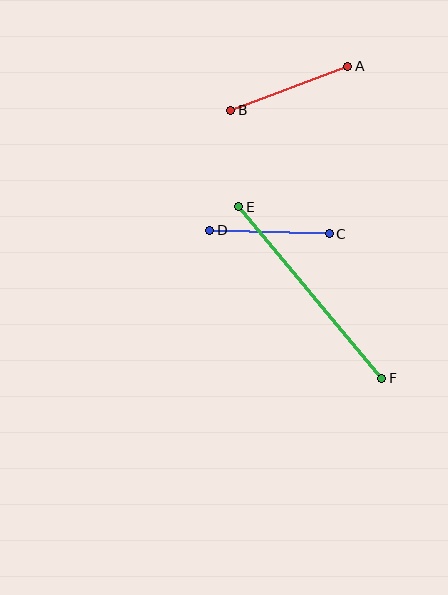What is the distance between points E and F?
The distance is approximately 223 pixels.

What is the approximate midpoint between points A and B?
The midpoint is at approximately (289, 88) pixels.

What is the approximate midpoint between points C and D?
The midpoint is at approximately (269, 232) pixels.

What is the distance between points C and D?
The distance is approximately 119 pixels.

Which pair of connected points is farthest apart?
Points E and F are farthest apart.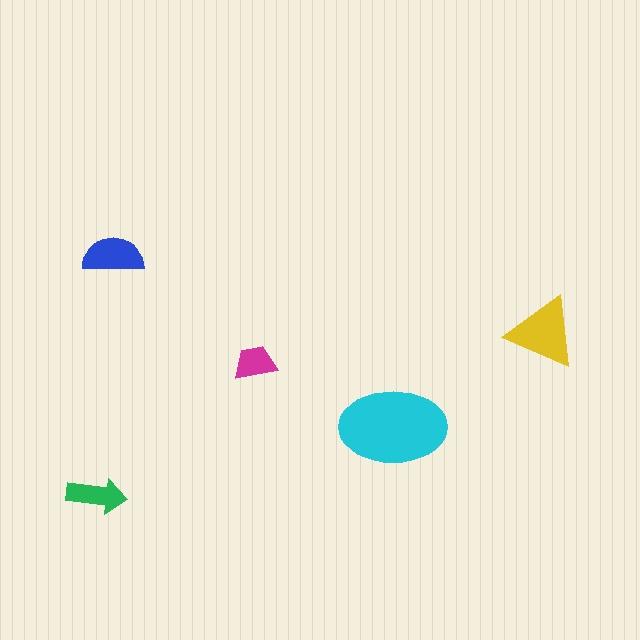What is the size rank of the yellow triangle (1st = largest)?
2nd.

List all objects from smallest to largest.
The magenta trapezoid, the green arrow, the blue semicircle, the yellow triangle, the cyan ellipse.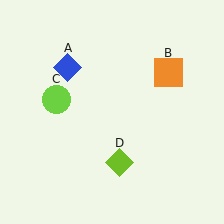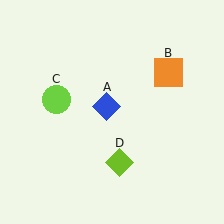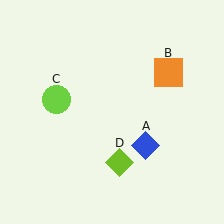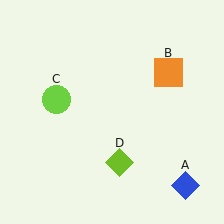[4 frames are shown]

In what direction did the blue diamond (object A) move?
The blue diamond (object A) moved down and to the right.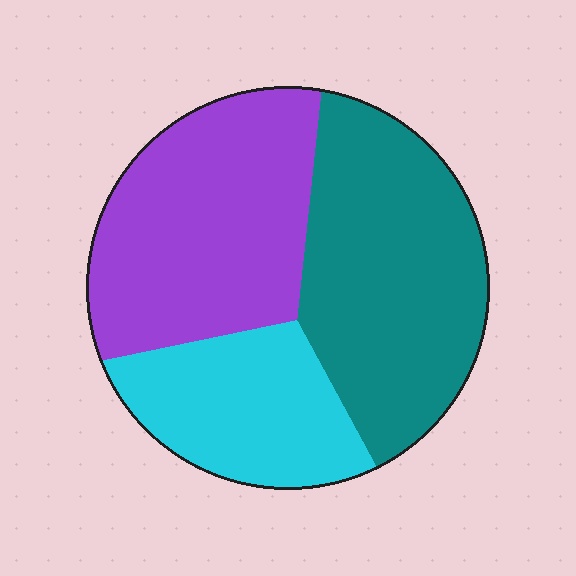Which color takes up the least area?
Cyan, at roughly 25%.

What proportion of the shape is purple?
Purple covers about 35% of the shape.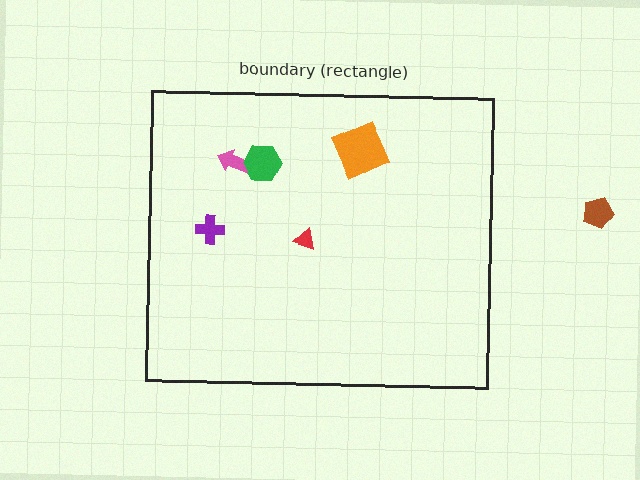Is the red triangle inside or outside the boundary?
Inside.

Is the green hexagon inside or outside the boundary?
Inside.